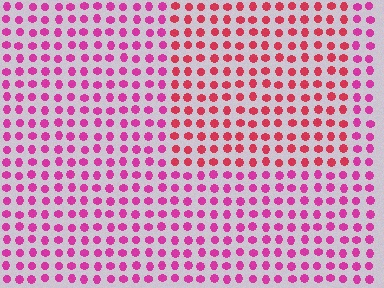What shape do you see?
I see a rectangle.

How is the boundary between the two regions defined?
The boundary is defined purely by a slight shift in hue (about 30 degrees). Spacing, size, and orientation are identical on both sides.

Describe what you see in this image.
The image is filled with small magenta elements in a uniform arrangement. A rectangle-shaped region is visible where the elements are tinted to a slightly different hue, forming a subtle color boundary.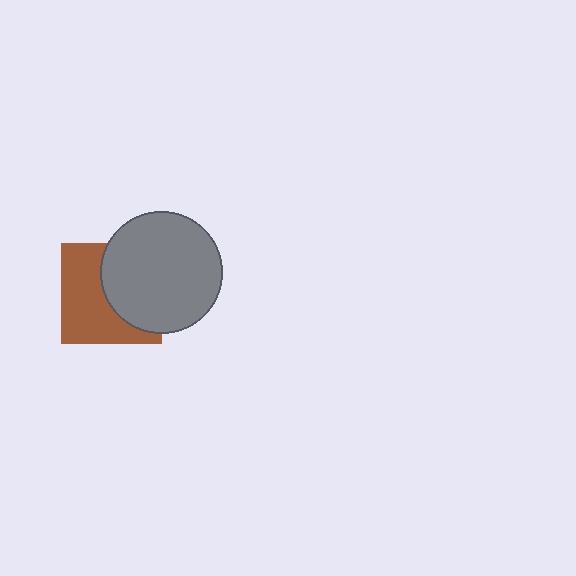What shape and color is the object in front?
The object in front is a gray circle.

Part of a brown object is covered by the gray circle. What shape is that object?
It is a square.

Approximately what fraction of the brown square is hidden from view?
Roughly 47% of the brown square is hidden behind the gray circle.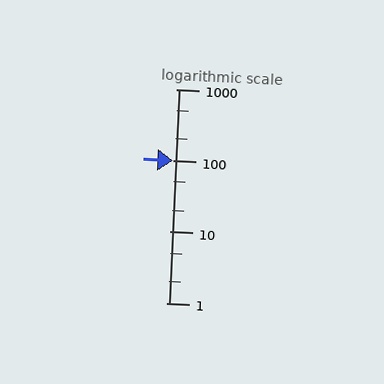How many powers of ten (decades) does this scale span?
The scale spans 3 decades, from 1 to 1000.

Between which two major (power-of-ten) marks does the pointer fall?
The pointer is between 100 and 1000.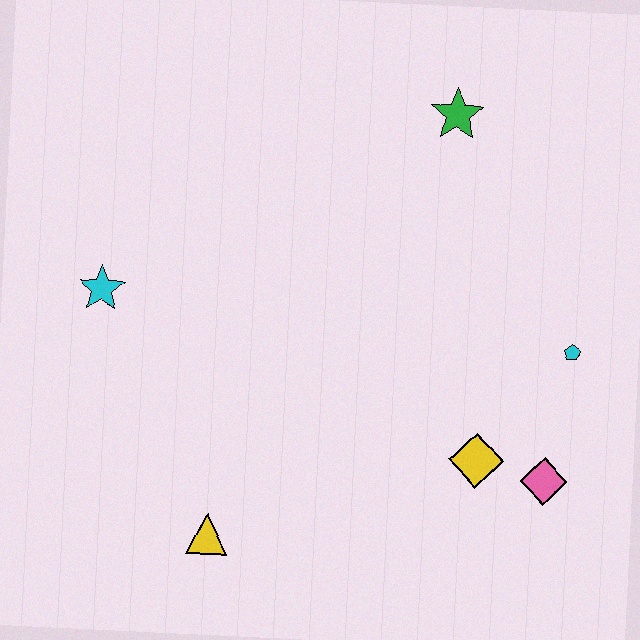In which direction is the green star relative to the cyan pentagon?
The green star is above the cyan pentagon.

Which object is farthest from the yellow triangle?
The green star is farthest from the yellow triangle.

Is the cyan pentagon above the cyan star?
No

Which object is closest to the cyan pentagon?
The pink diamond is closest to the cyan pentagon.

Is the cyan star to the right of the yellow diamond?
No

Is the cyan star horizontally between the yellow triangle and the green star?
No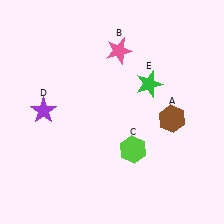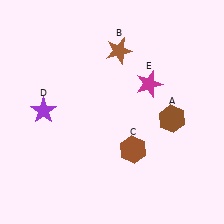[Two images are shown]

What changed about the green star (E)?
In Image 1, E is green. In Image 2, it changed to magenta.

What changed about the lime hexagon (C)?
In Image 1, C is lime. In Image 2, it changed to brown.